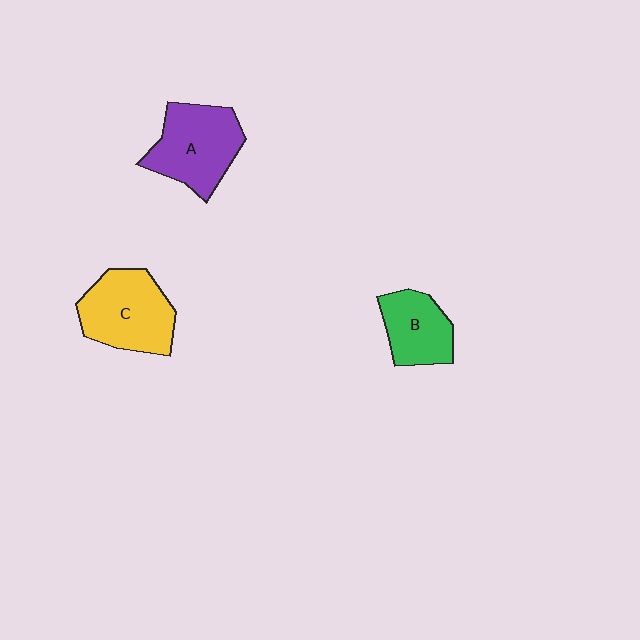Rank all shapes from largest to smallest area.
From largest to smallest: C (yellow), A (purple), B (green).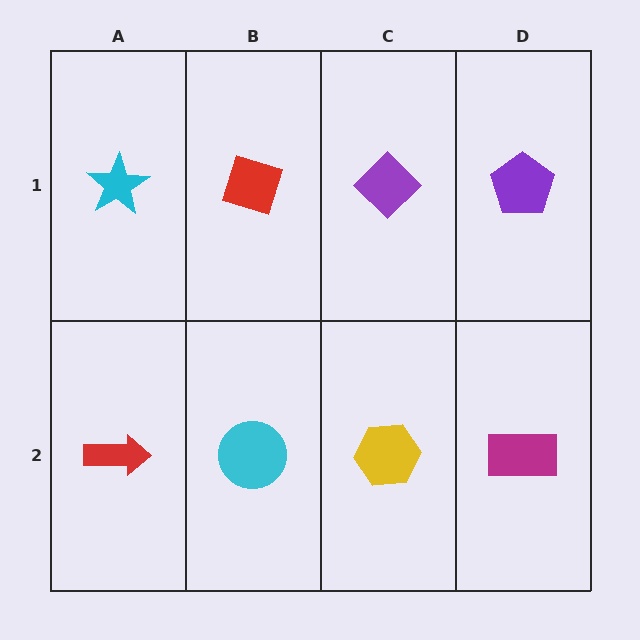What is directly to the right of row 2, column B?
A yellow hexagon.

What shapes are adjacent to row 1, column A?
A red arrow (row 2, column A), a red diamond (row 1, column B).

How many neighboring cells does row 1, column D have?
2.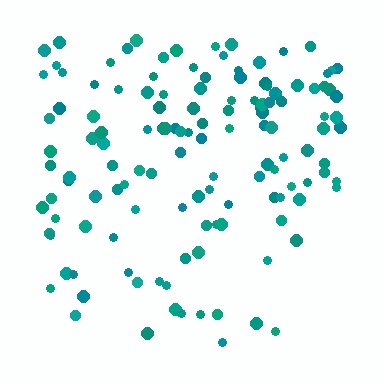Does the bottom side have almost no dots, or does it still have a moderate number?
Still a moderate number, just noticeably fewer than the top.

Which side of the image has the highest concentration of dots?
The top.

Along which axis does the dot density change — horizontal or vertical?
Vertical.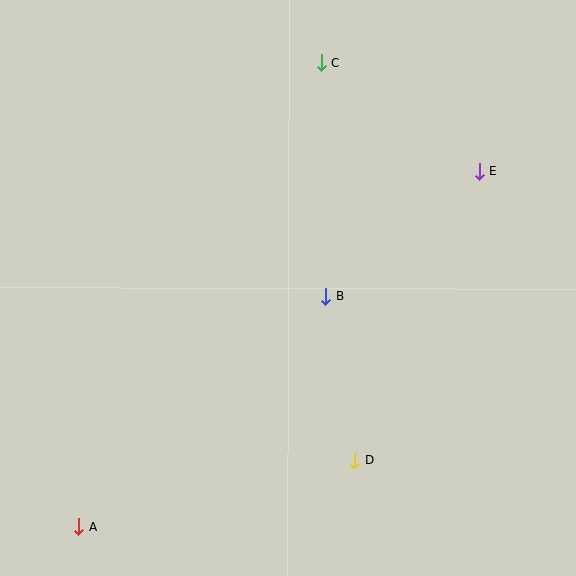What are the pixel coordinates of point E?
Point E is at (479, 171).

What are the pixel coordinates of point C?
Point C is at (321, 63).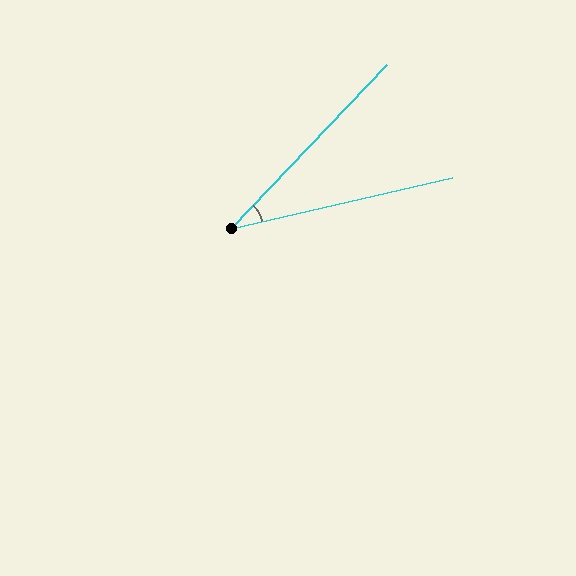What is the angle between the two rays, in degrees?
Approximately 34 degrees.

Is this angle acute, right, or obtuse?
It is acute.